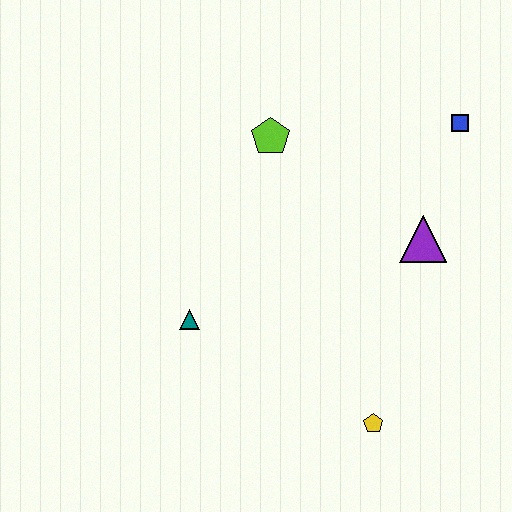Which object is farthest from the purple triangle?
The teal triangle is farthest from the purple triangle.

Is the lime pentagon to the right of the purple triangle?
No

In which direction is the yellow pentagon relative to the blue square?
The yellow pentagon is below the blue square.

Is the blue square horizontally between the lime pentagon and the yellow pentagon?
No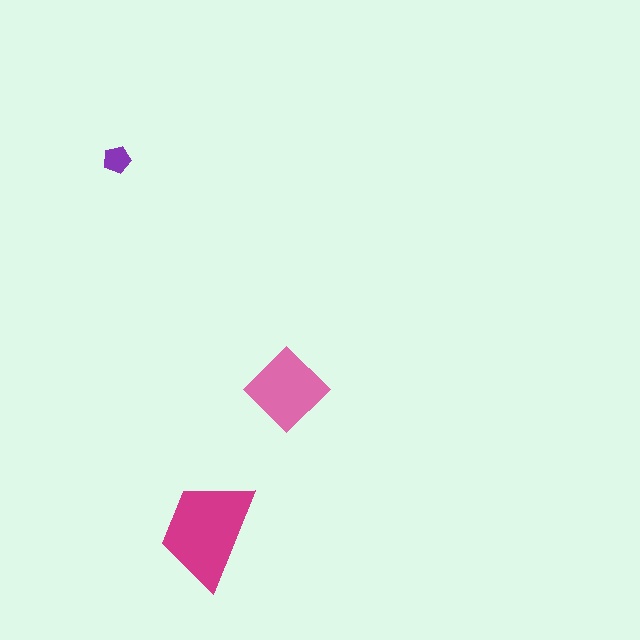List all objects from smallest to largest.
The purple pentagon, the pink diamond, the magenta trapezoid.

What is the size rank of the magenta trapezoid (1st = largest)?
1st.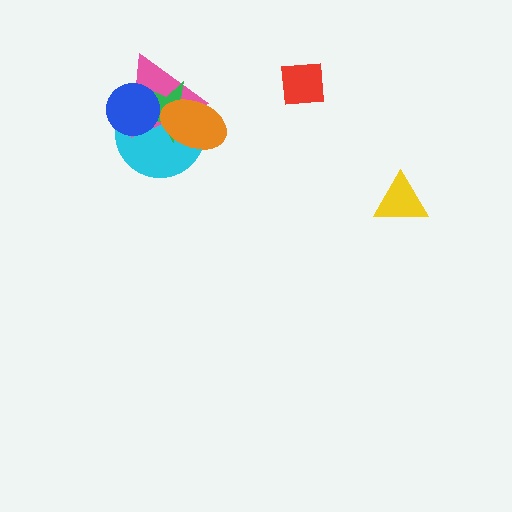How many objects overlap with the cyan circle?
4 objects overlap with the cyan circle.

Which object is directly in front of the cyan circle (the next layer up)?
The pink triangle is directly in front of the cyan circle.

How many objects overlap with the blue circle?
3 objects overlap with the blue circle.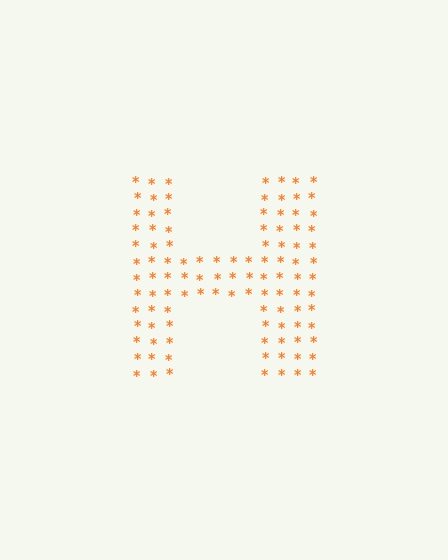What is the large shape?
The large shape is the letter H.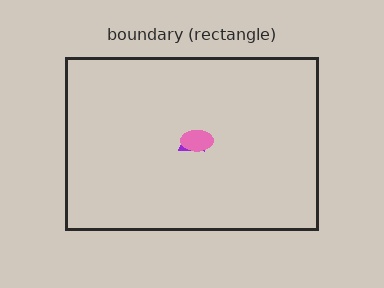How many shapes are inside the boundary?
2 inside, 0 outside.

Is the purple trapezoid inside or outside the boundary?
Inside.